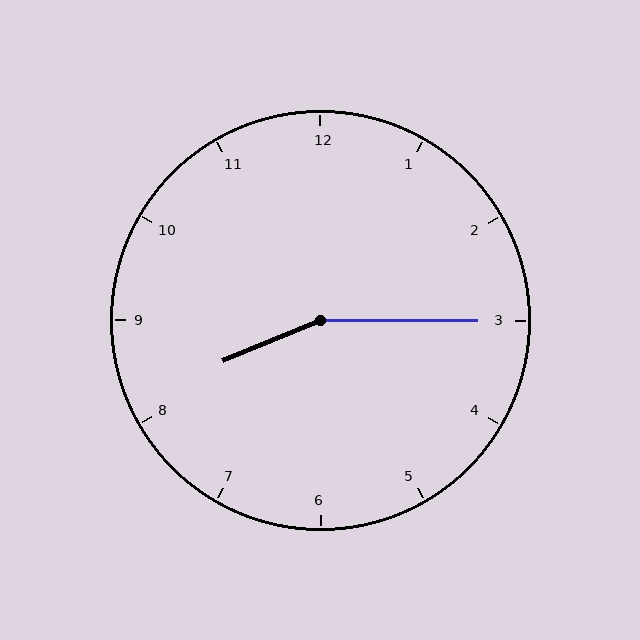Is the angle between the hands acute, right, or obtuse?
It is obtuse.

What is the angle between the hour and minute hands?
Approximately 158 degrees.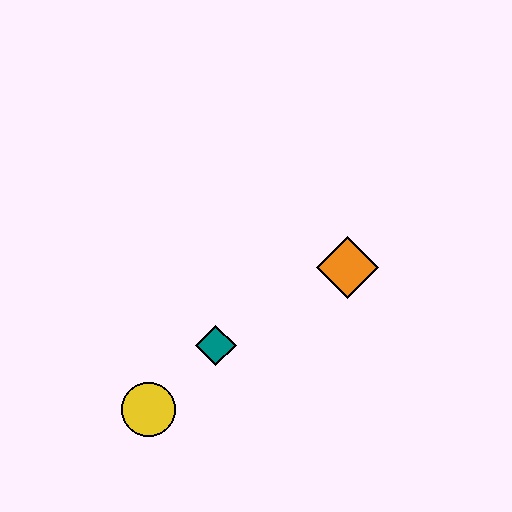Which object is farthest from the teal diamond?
The orange diamond is farthest from the teal diamond.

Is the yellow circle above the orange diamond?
No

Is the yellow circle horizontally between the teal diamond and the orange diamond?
No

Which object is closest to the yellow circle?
The teal diamond is closest to the yellow circle.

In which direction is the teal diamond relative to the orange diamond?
The teal diamond is to the left of the orange diamond.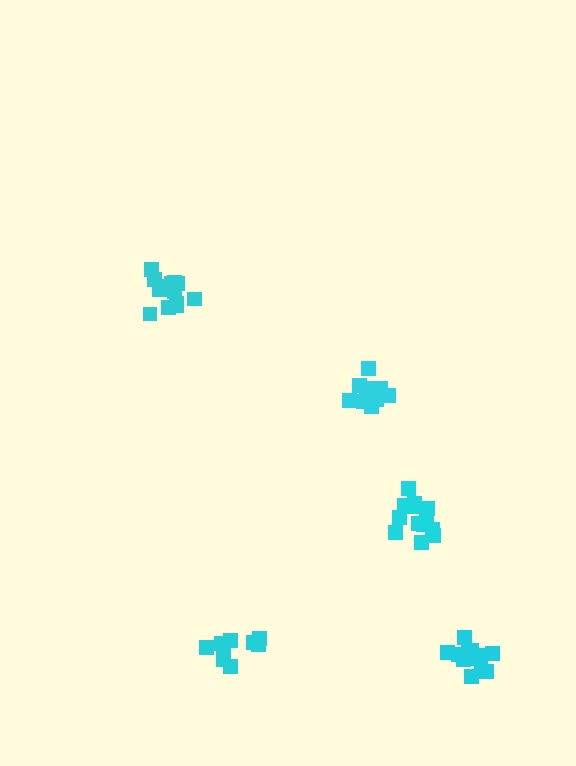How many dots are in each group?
Group 1: 12 dots, Group 2: 15 dots, Group 3: 9 dots, Group 4: 13 dots, Group 5: 15 dots (64 total).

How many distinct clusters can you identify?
There are 5 distinct clusters.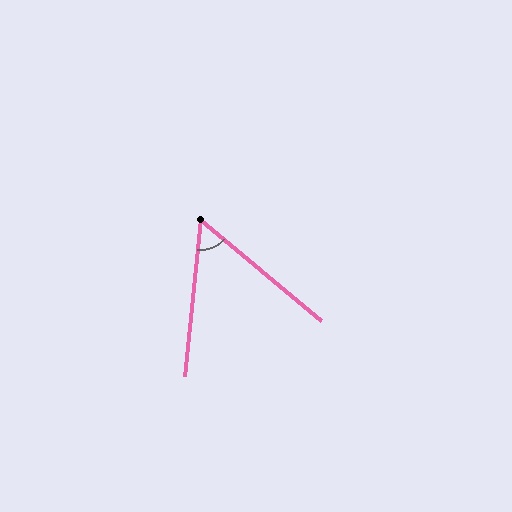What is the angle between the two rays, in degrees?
Approximately 56 degrees.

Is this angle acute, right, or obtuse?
It is acute.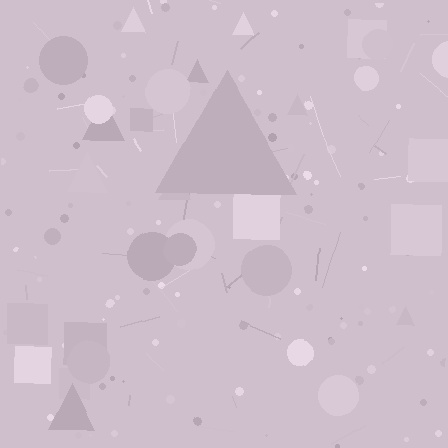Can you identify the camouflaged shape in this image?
The camouflaged shape is a triangle.